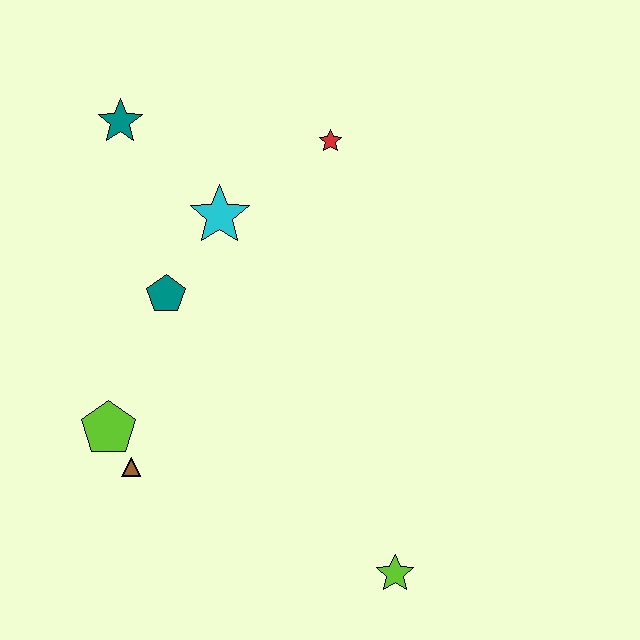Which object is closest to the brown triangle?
The lime pentagon is closest to the brown triangle.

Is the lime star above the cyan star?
No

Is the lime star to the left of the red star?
No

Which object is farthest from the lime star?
The teal star is farthest from the lime star.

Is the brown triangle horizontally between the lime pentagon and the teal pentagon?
Yes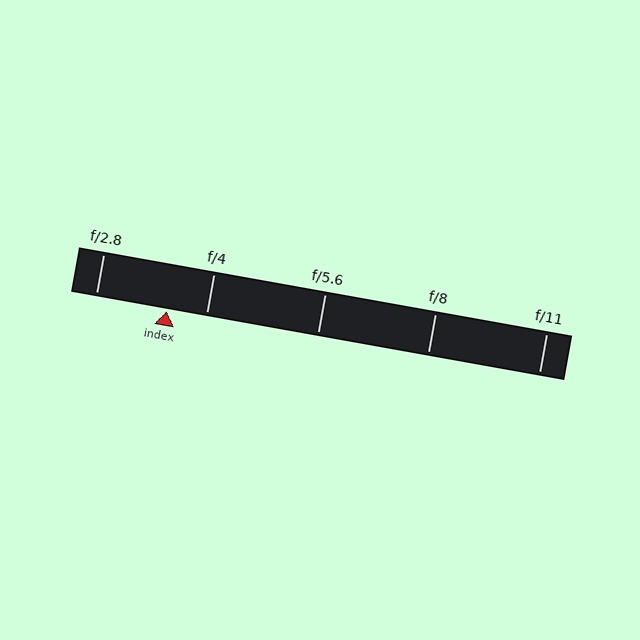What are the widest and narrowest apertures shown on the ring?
The widest aperture shown is f/2.8 and the narrowest is f/11.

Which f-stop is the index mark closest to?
The index mark is closest to f/4.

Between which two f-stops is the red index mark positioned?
The index mark is between f/2.8 and f/4.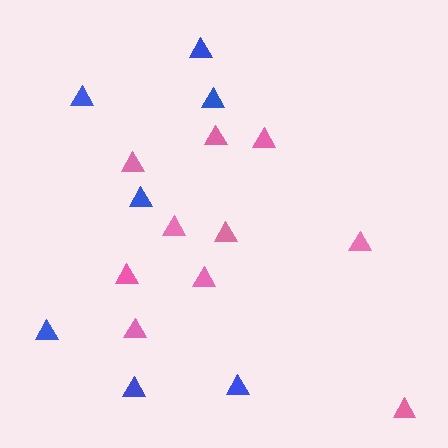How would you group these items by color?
There are 2 groups: one group of pink triangles (10) and one group of blue triangles (7).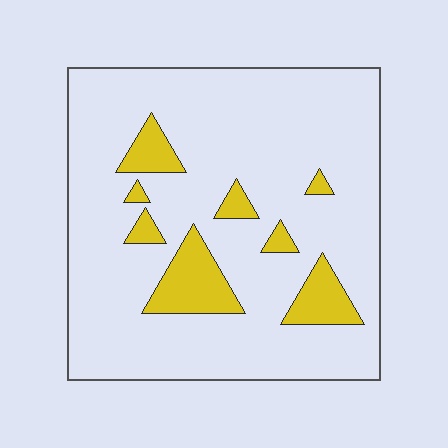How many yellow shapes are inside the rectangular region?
8.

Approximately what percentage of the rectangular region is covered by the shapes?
Approximately 15%.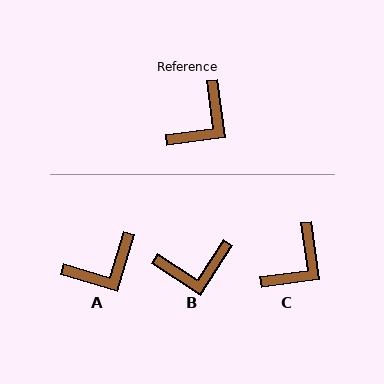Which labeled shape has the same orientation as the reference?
C.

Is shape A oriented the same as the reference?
No, it is off by about 24 degrees.